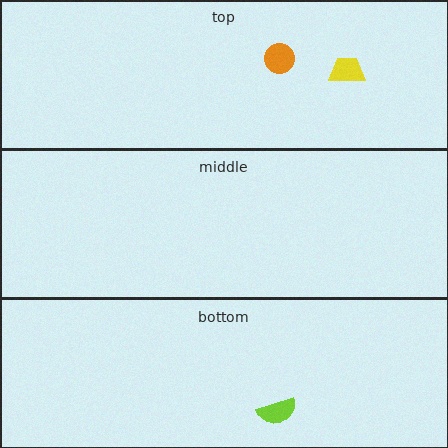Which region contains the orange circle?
The top region.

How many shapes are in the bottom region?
1.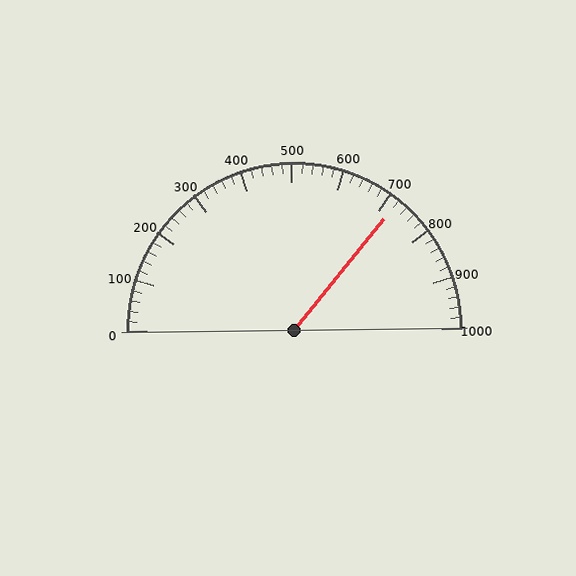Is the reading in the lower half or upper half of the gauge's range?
The reading is in the upper half of the range (0 to 1000).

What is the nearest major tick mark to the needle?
The nearest major tick mark is 700.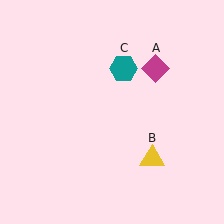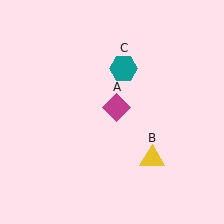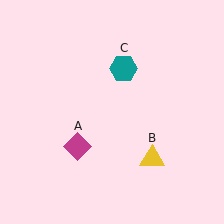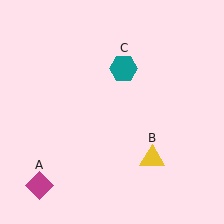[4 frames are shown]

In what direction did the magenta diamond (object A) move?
The magenta diamond (object A) moved down and to the left.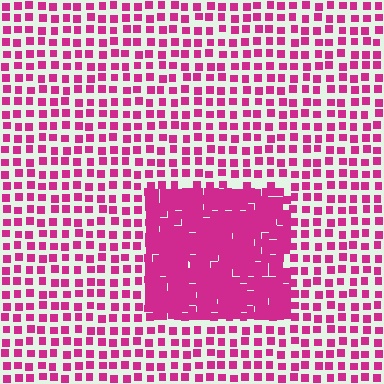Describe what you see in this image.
The image contains small magenta elements arranged at two different densities. A rectangle-shaped region is visible where the elements are more densely packed than the surrounding area.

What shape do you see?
I see a rectangle.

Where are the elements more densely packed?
The elements are more densely packed inside the rectangle boundary.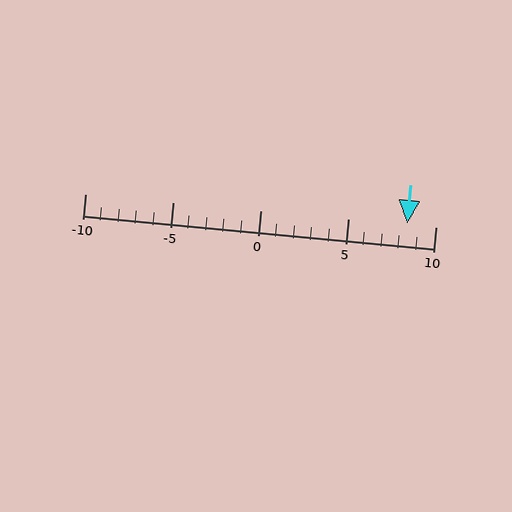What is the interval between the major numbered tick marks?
The major tick marks are spaced 5 units apart.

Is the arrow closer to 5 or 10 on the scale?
The arrow is closer to 10.